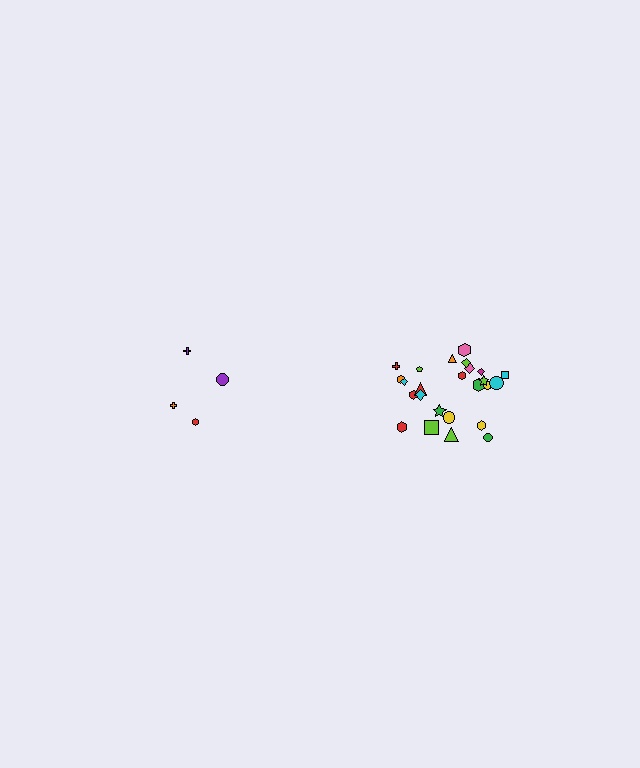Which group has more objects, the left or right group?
The right group.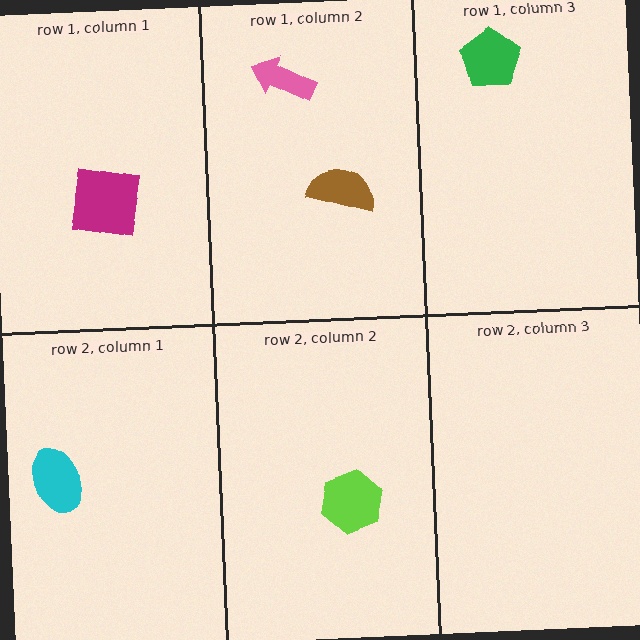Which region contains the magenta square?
The row 1, column 1 region.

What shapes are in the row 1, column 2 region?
The brown semicircle, the pink arrow.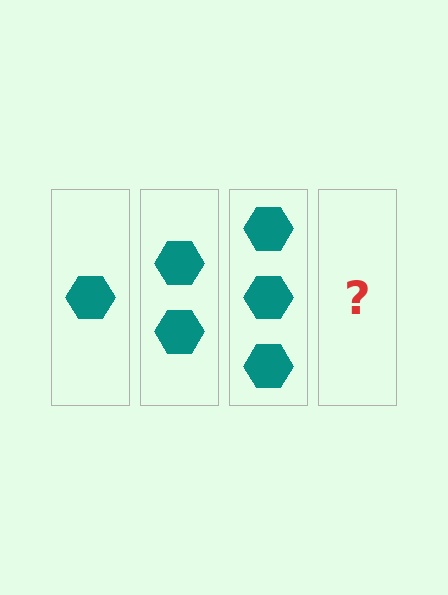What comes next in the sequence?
The next element should be 4 hexagons.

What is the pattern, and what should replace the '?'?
The pattern is that each step adds one more hexagon. The '?' should be 4 hexagons.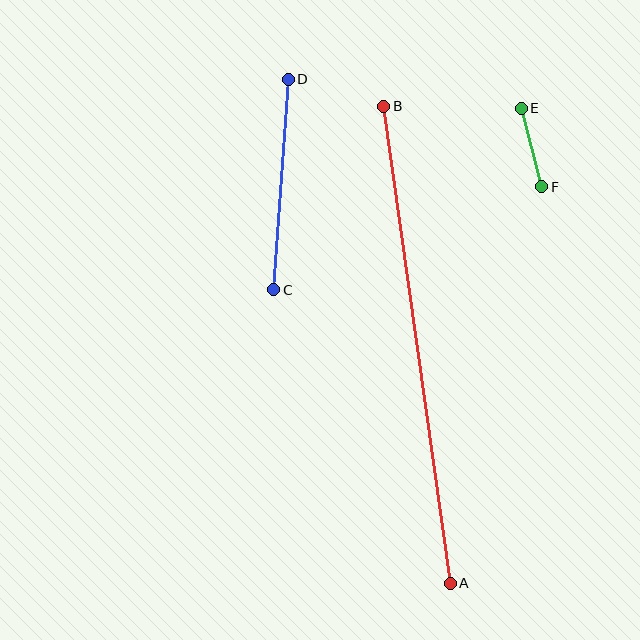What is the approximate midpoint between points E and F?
The midpoint is at approximately (532, 148) pixels.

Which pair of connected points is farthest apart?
Points A and B are farthest apart.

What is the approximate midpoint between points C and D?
The midpoint is at approximately (281, 185) pixels.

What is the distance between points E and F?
The distance is approximately 81 pixels.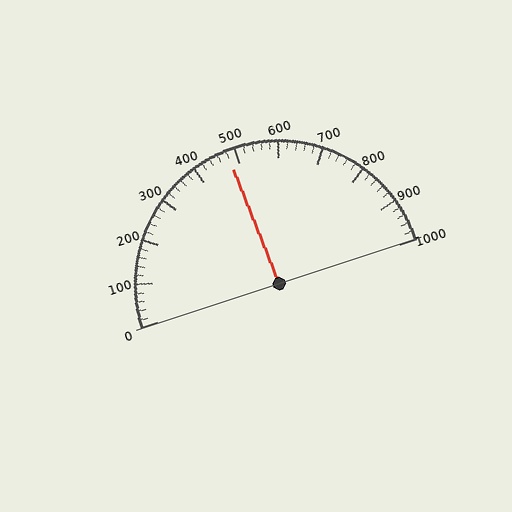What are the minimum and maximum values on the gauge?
The gauge ranges from 0 to 1000.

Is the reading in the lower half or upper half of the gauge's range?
The reading is in the lower half of the range (0 to 1000).